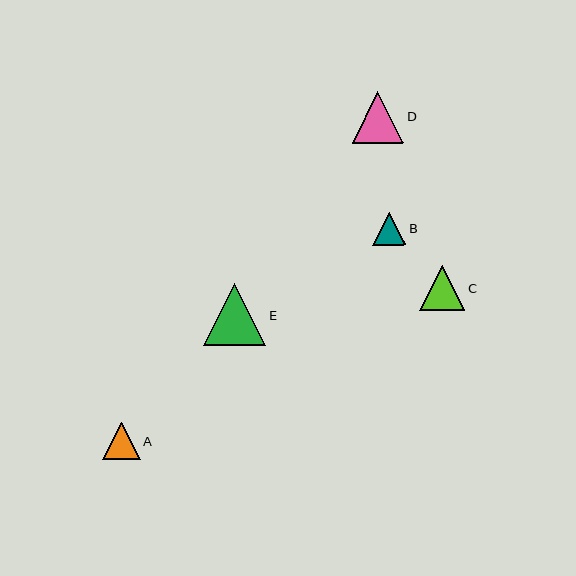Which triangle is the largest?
Triangle E is the largest with a size of approximately 63 pixels.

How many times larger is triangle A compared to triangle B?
Triangle A is approximately 1.1 times the size of triangle B.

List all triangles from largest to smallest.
From largest to smallest: E, D, C, A, B.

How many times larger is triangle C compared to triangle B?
Triangle C is approximately 1.4 times the size of triangle B.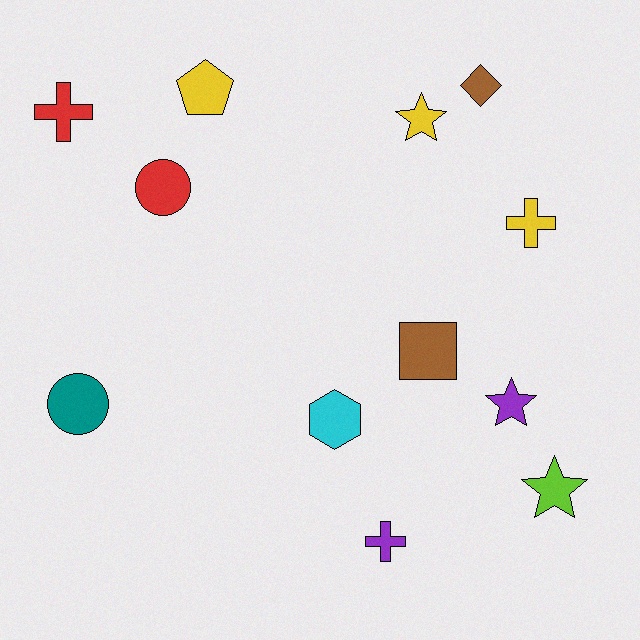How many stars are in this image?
There are 3 stars.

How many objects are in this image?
There are 12 objects.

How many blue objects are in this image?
There are no blue objects.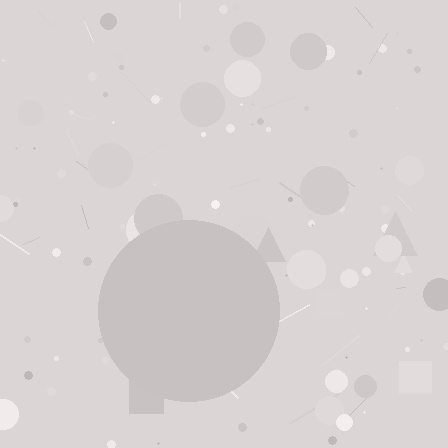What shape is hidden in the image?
A circle is hidden in the image.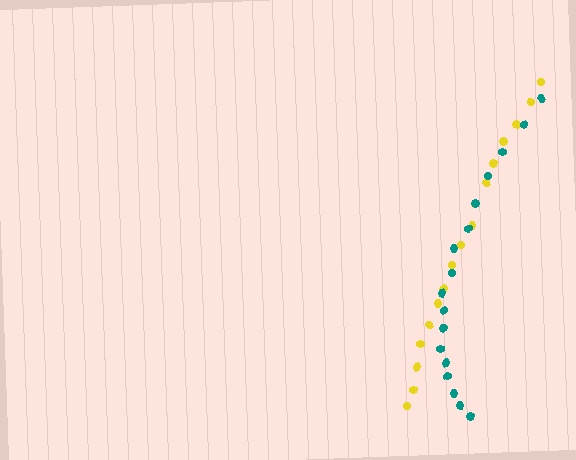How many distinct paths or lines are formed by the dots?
There are 2 distinct paths.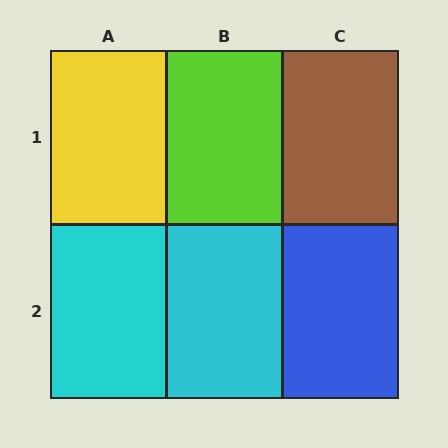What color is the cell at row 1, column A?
Yellow.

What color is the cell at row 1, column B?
Lime.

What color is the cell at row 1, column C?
Brown.